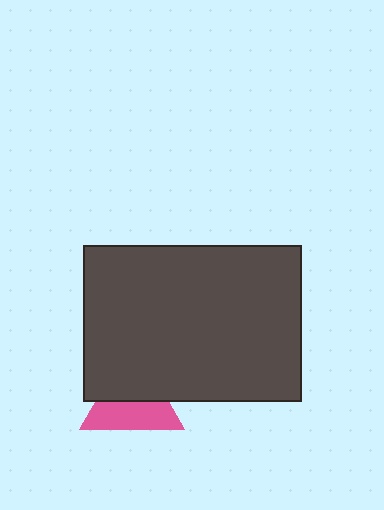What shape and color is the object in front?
The object in front is a dark gray rectangle.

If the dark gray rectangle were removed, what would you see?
You would see the complete pink triangle.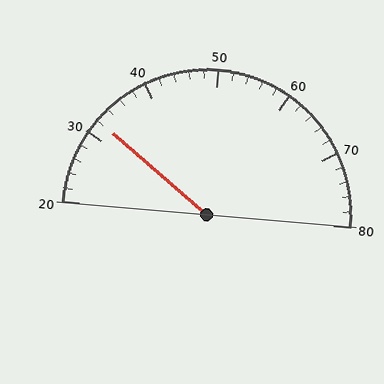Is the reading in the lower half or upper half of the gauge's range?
The reading is in the lower half of the range (20 to 80).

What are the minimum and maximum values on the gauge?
The gauge ranges from 20 to 80.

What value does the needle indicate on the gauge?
The needle indicates approximately 32.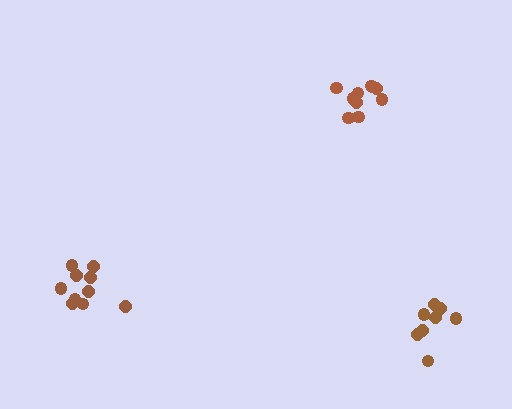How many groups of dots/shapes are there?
There are 3 groups.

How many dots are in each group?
Group 1: 8 dots, Group 2: 10 dots, Group 3: 10 dots (28 total).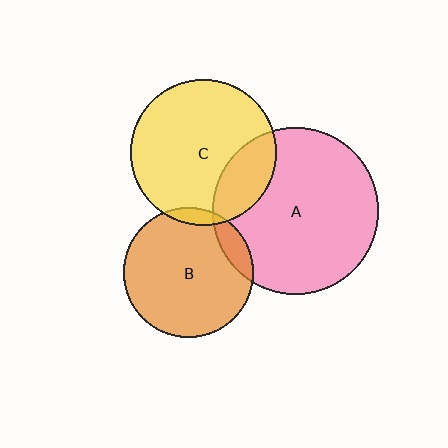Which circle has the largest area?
Circle A (pink).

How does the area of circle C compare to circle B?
Approximately 1.3 times.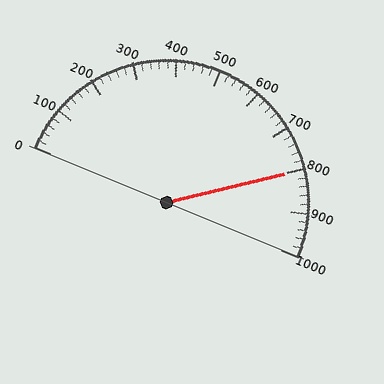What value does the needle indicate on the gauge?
The needle indicates approximately 800.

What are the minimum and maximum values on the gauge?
The gauge ranges from 0 to 1000.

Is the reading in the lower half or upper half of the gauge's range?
The reading is in the upper half of the range (0 to 1000).